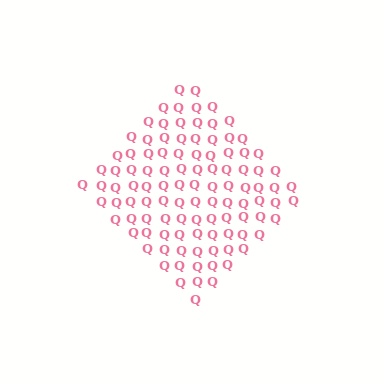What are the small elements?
The small elements are letter Q's.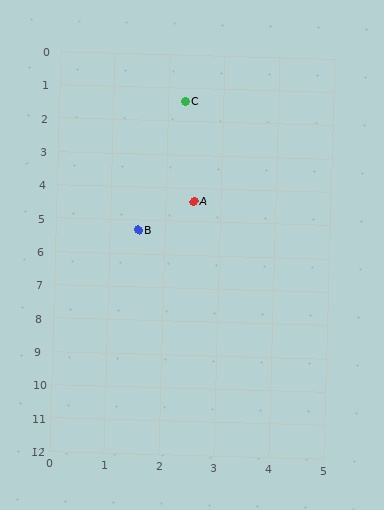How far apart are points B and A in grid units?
Points B and A are about 1.3 grid units apart.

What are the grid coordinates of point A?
Point A is at approximately (2.5, 4.4).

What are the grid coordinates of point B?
Point B is at approximately (1.5, 5.3).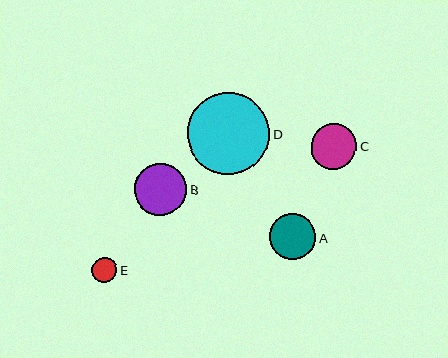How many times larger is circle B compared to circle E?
Circle B is approximately 2.1 times the size of circle E.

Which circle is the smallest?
Circle E is the smallest with a size of approximately 25 pixels.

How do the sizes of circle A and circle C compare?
Circle A and circle C are approximately the same size.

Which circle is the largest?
Circle D is the largest with a size of approximately 82 pixels.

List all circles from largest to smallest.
From largest to smallest: D, B, A, C, E.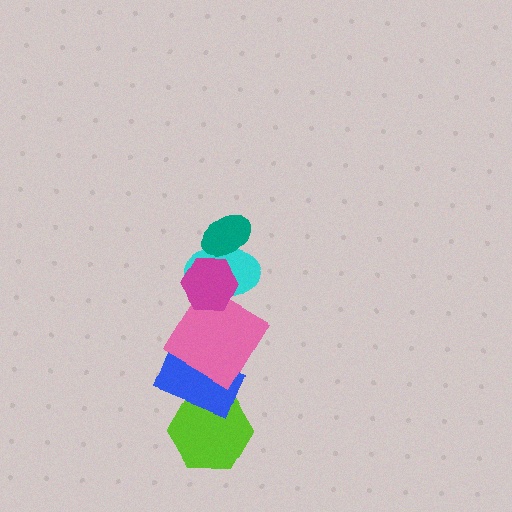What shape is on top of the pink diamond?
The cyan ellipse is on top of the pink diamond.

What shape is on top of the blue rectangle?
The pink diamond is on top of the blue rectangle.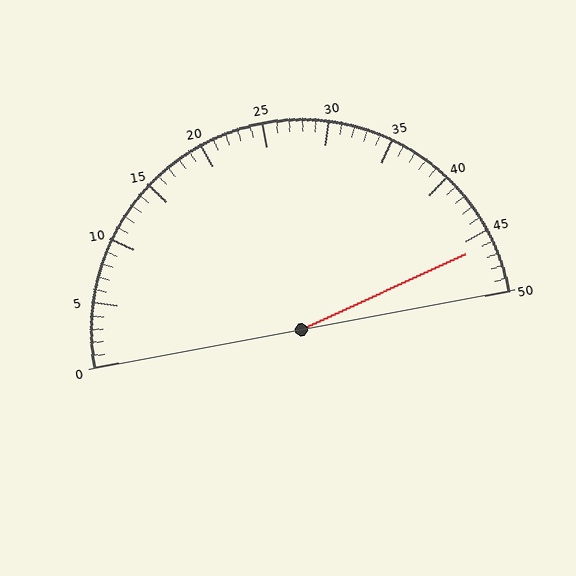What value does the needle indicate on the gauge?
The needle indicates approximately 46.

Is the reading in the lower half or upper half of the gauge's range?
The reading is in the upper half of the range (0 to 50).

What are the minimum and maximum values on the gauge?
The gauge ranges from 0 to 50.